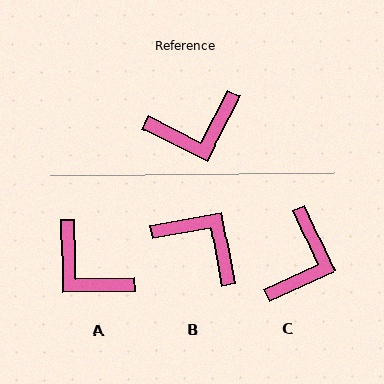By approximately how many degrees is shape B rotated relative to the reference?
Approximately 128 degrees counter-clockwise.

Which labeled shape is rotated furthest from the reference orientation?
B, about 128 degrees away.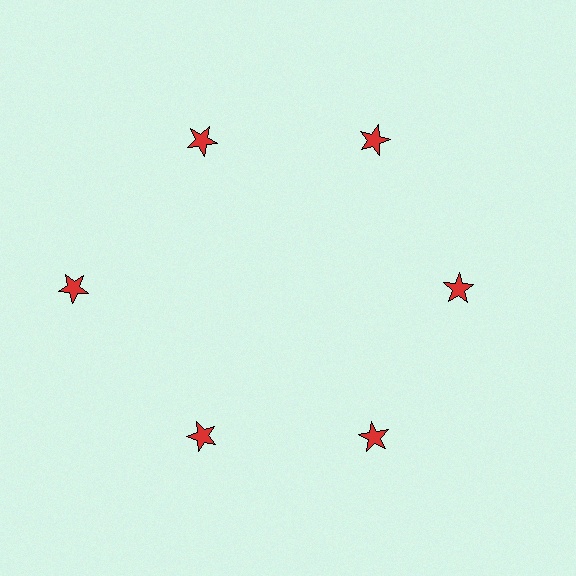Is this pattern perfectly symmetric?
No. The 6 red stars are arranged in a ring, but one element near the 9 o'clock position is pushed outward from the center, breaking the 6-fold rotational symmetry.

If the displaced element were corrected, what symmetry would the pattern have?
It would have 6-fold rotational symmetry — the pattern would map onto itself every 60 degrees.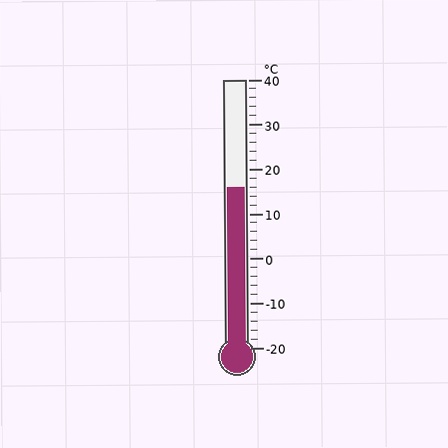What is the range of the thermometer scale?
The thermometer scale ranges from -20°C to 40°C.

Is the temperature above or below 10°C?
The temperature is above 10°C.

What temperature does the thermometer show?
The thermometer shows approximately 16°C.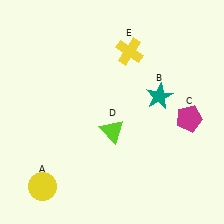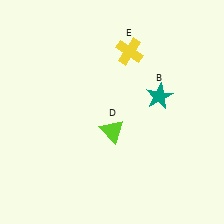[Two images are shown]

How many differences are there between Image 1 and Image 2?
There are 2 differences between the two images.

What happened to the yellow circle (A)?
The yellow circle (A) was removed in Image 2. It was in the bottom-left area of Image 1.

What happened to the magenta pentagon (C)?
The magenta pentagon (C) was removed in Image 2. It was in the bottom-right area of Image 1.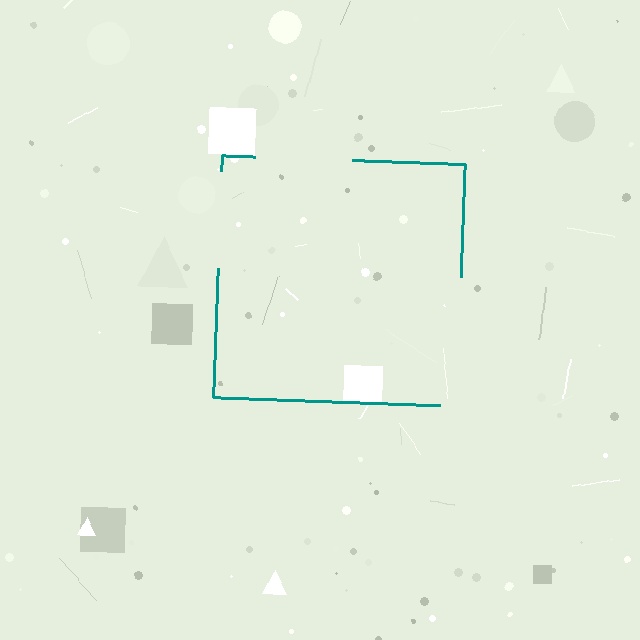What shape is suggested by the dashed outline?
The dashed outline suggests a square.